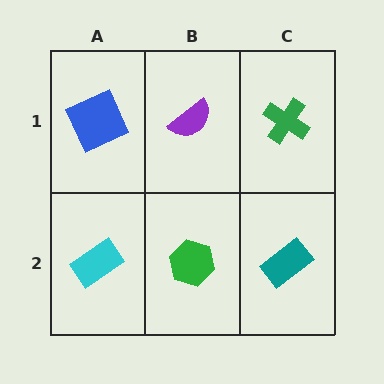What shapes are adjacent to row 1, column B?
A green hexagon (row 2, column B), a blue square (row 1, column A), a green cross (row 1, column C).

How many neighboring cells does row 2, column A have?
2.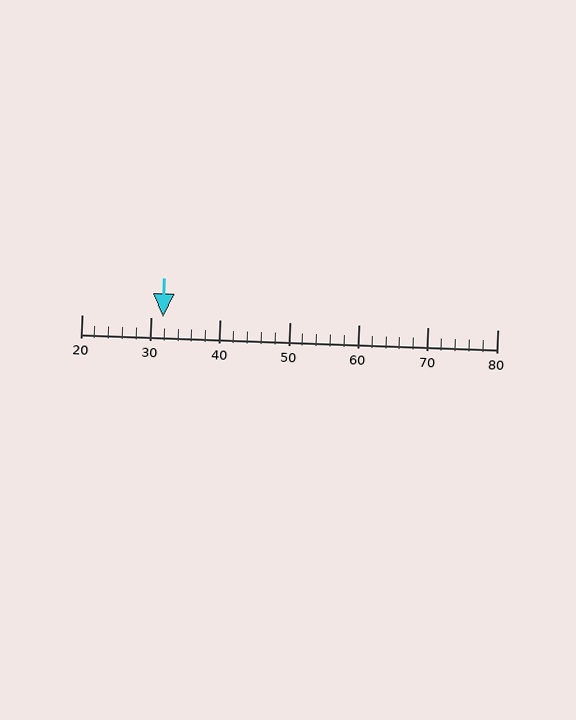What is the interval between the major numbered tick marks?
The major tick marks are spaced 10 units apart.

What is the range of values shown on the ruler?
The ruler shows values from 20 to 80.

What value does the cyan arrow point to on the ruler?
The cyan arrow points to approximately 32.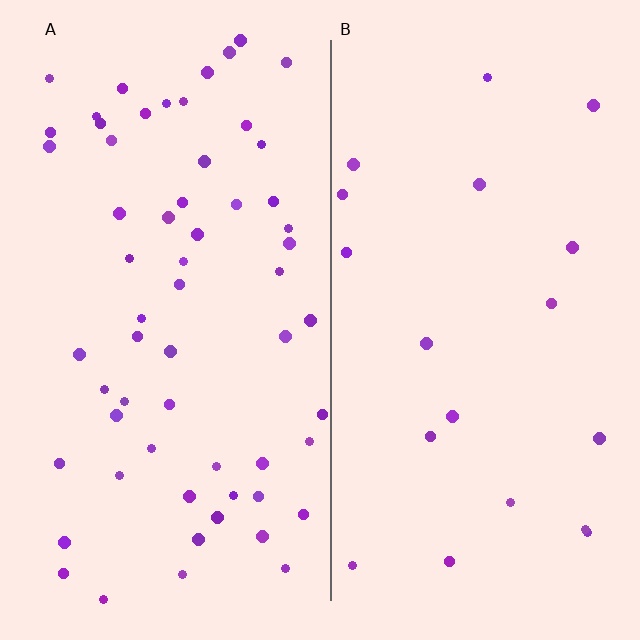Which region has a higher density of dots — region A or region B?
A (the left).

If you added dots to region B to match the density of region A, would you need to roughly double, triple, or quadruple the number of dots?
Approximately triple.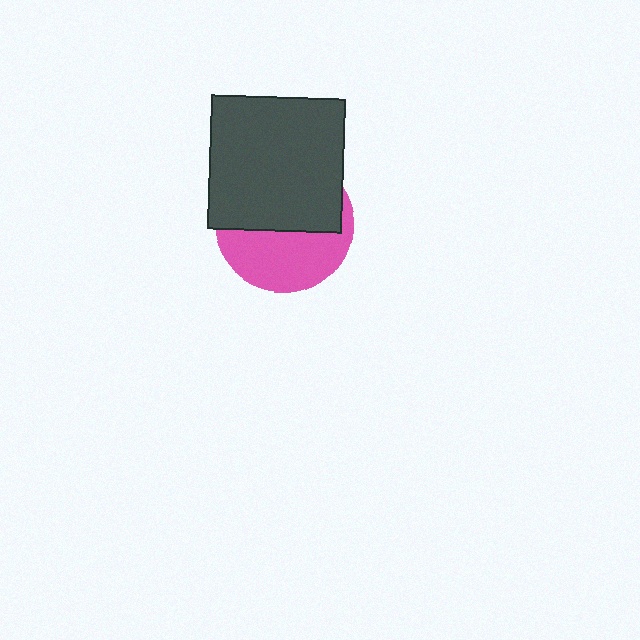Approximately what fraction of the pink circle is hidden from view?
Roughly 56% of the pink circle is hidden behind the dark gray square.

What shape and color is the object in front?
The object in front is a dark gray square.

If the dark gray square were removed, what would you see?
You would see the complete pink circle.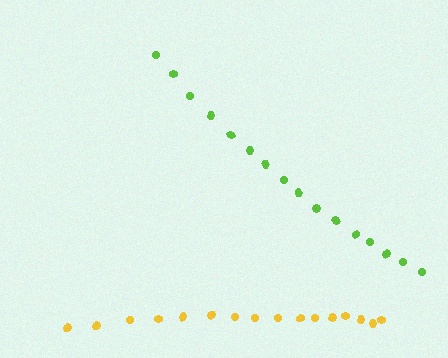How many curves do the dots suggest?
There are 2 distinct paths.